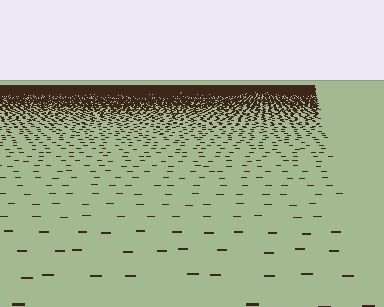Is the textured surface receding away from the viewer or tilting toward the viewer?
The surface is receding away from the viewer. Texture elements get smaller and denser toward the top.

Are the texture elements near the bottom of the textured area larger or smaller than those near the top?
Larger. Near the bottom, elements are closer to the viewer and appear at a bigger on-screen size.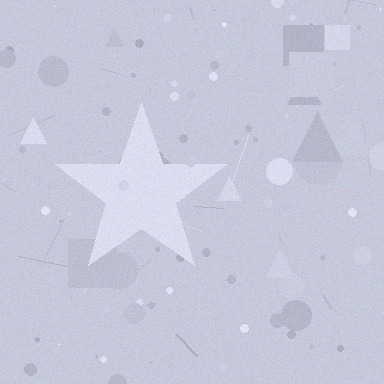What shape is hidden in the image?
A star is hidden in the image.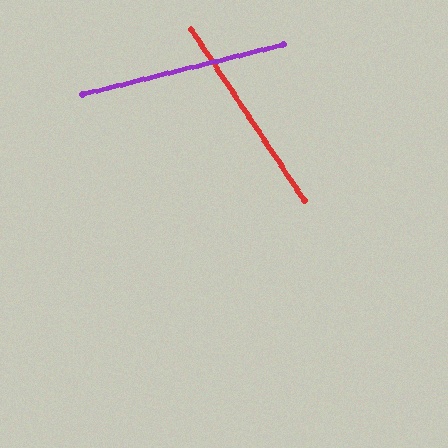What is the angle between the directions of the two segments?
Approximately 70 degrees.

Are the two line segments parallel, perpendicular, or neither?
Neither parallel nor perpendicular — they differ by about 70°.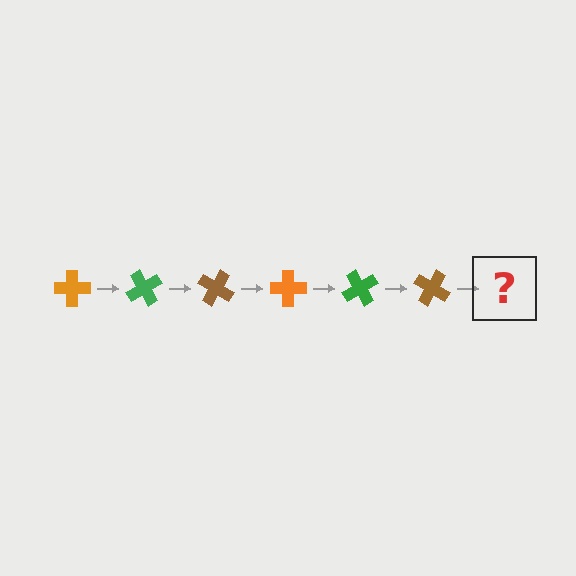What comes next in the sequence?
The next element should be an orange cross, rotated 360 degrees from the start.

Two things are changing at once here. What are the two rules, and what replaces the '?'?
The two rules are that it rotates 60 degrees each step and the color cycles through orange, green, and brown. The '?' should be an orange cross, rotated 360 degrees from the start.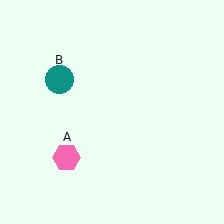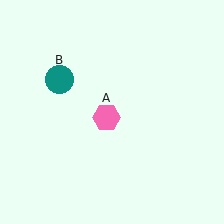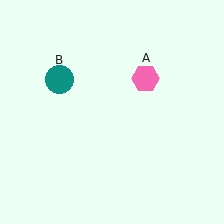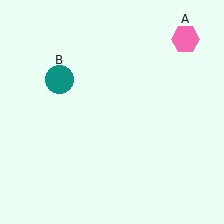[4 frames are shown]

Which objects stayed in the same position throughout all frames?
Teal circle (object B) remained stationary.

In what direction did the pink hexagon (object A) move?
The pink hexagon (object A) moved up and to the right.